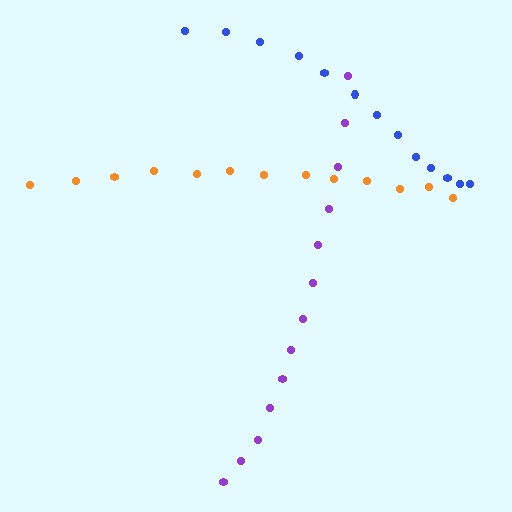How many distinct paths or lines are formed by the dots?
There are 3 distinct paths.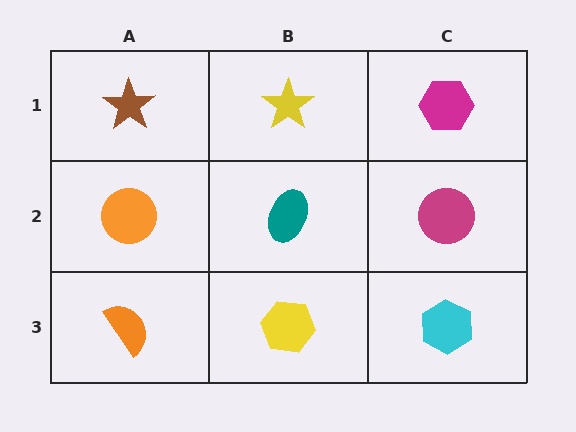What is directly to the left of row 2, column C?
A teal ellipse.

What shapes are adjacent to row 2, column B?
A yellow star (row 1, column B), a yellow hexagon (row 3, column B), an orange circle (row 2, column A), a magenta circle (row 2, column C).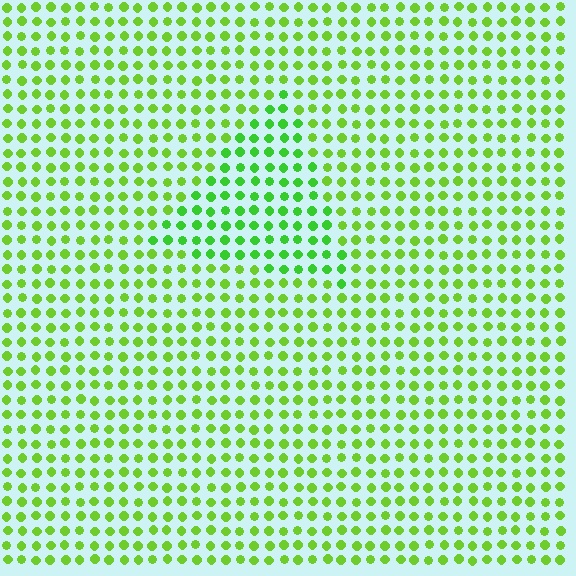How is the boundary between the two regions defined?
The boundary is defined purely by a slight shift in hue (about 21 degrees). Spacing, size, and orientation are identical on both sides.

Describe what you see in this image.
The image is filled with small lime elements in a uniform arrangement. A triangle-shaped region is visible where the elements are tinted to a slightly different hue, forming a subtle color boundary.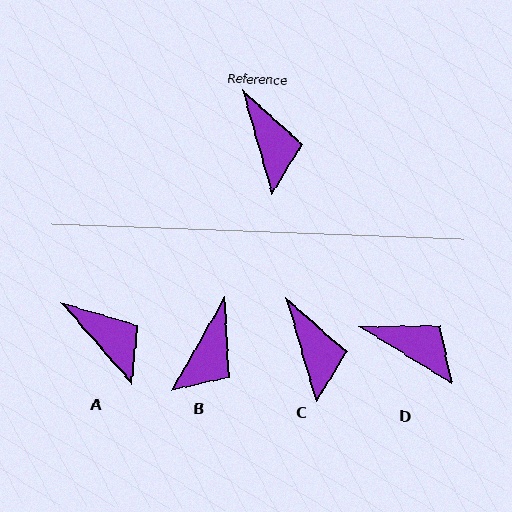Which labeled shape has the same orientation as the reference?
C.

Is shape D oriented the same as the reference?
No, it is off by about 43 degrees.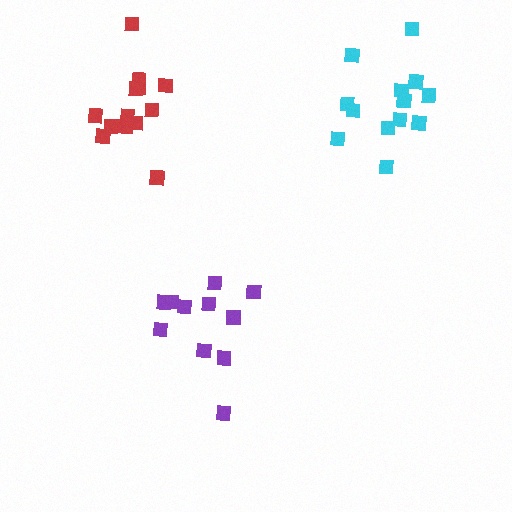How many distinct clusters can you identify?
There are 3 distinct clusters.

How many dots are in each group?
Group 1: 11 dots, Group 2: 13 dots, Group 3: 13 dots (37 total).